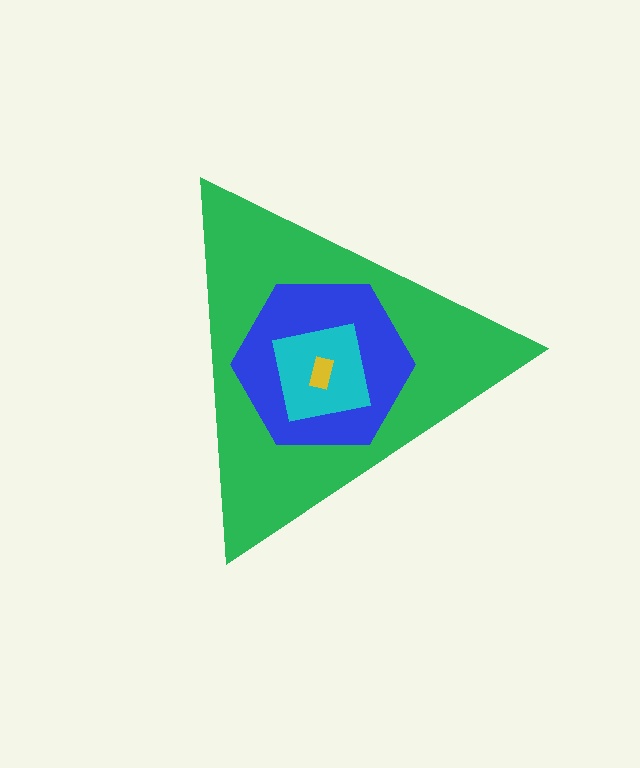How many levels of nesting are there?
4.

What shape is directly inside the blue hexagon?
The cyan square.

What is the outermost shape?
The green triangle.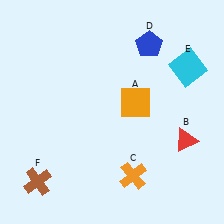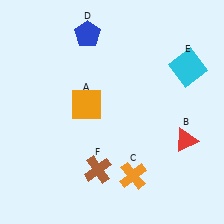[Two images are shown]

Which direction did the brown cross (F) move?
The brown cross (F) moved right.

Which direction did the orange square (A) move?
The orange square (A) moved left.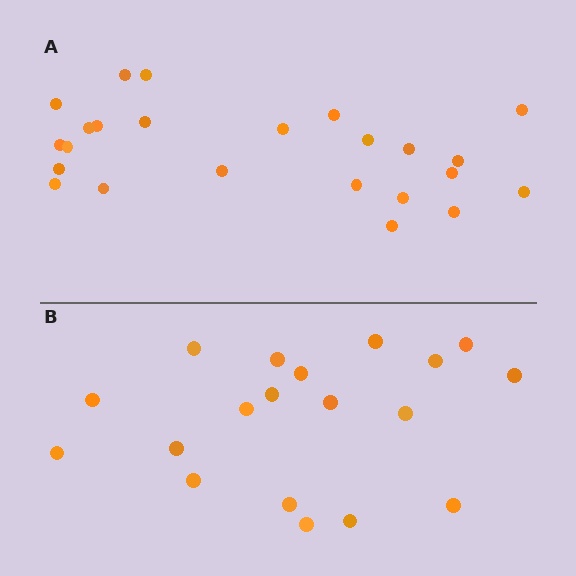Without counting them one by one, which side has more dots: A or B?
Region A (the top region) has more dots.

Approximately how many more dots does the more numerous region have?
Region A has about 5 more dots than region B.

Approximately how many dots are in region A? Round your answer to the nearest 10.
About 20 dots. (The exact count is 24, which rounds to 20.)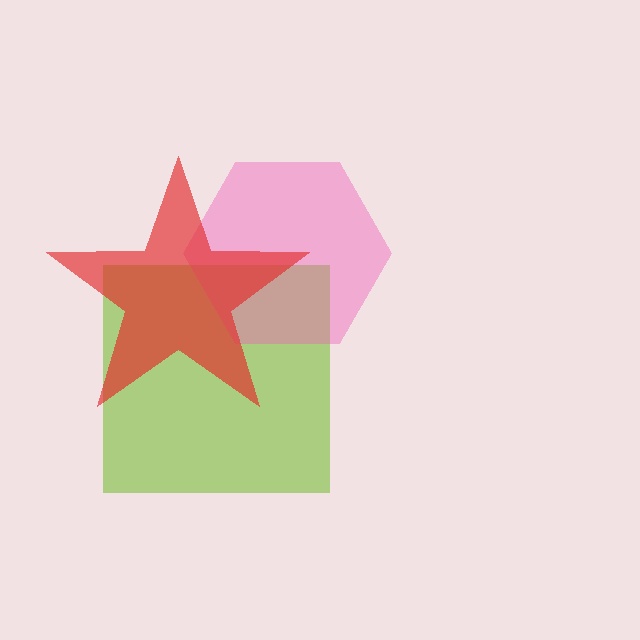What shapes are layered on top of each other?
The layered shapes are: a lime square, a pink hexagon, a red star.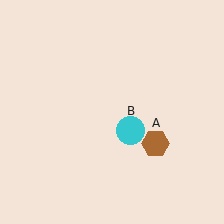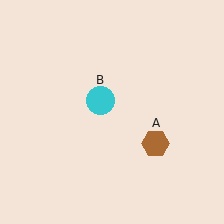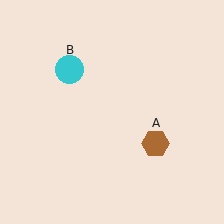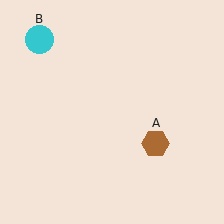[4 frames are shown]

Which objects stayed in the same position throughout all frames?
Brown hexagon (object A) remained stationary.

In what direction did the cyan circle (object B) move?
The cyan circle (object B) moved up and to the left.